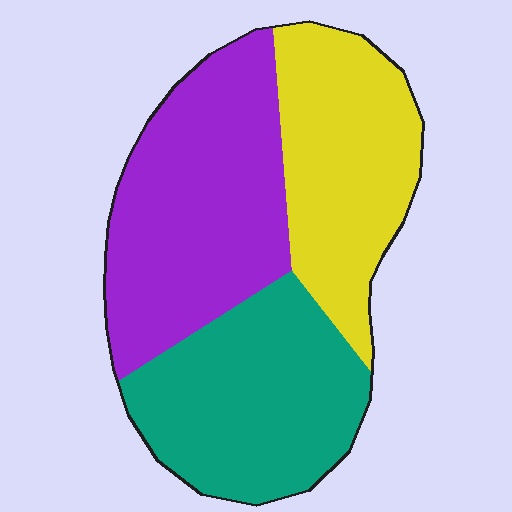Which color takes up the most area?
Purple, at roughly 40%.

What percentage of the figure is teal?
Teal takes up about one third (1/3) of the figure.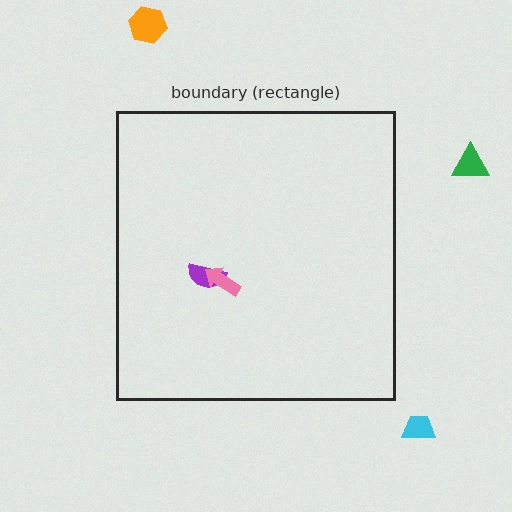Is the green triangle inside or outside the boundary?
Outside.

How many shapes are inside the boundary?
2 inside, 3 outside.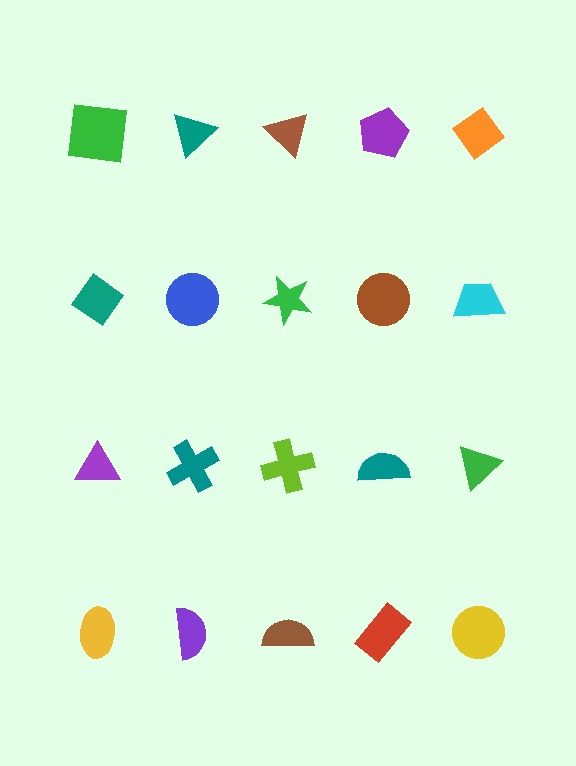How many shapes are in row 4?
5 shapes.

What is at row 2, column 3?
A green star.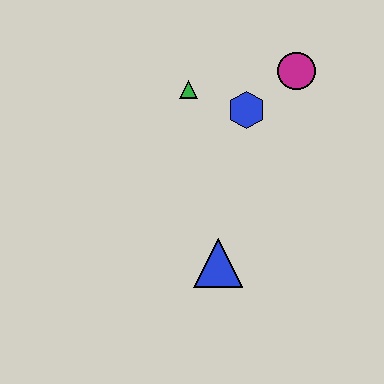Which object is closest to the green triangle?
The blue hexagon is closest to the green triangle.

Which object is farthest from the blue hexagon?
The blue triangle is farthest from the blue hexagon.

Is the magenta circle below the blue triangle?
No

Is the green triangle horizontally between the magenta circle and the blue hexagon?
No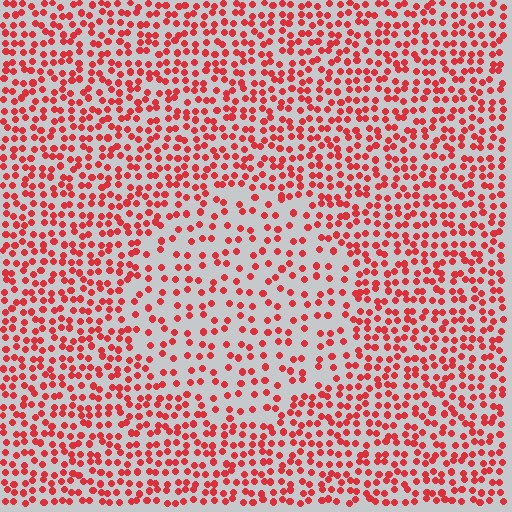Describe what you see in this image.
The image contains small red elements arranged at two different densities. A circle-shaped region is visible where the elements are less densely packed than the surrounding area.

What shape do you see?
I see a circle.